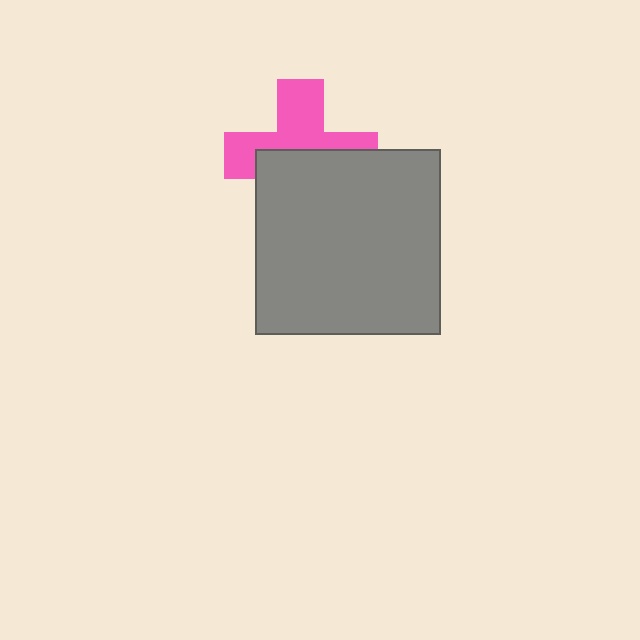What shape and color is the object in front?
The object in front is a gray square.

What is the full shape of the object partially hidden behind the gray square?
The partially hidden object is a pink cross.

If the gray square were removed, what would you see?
You would see the complete pink cross.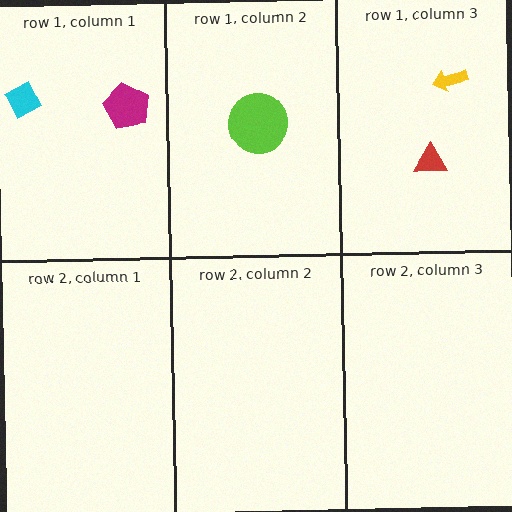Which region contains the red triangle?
The row 1, column 3 region.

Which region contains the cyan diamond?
The row 1, column 1 region.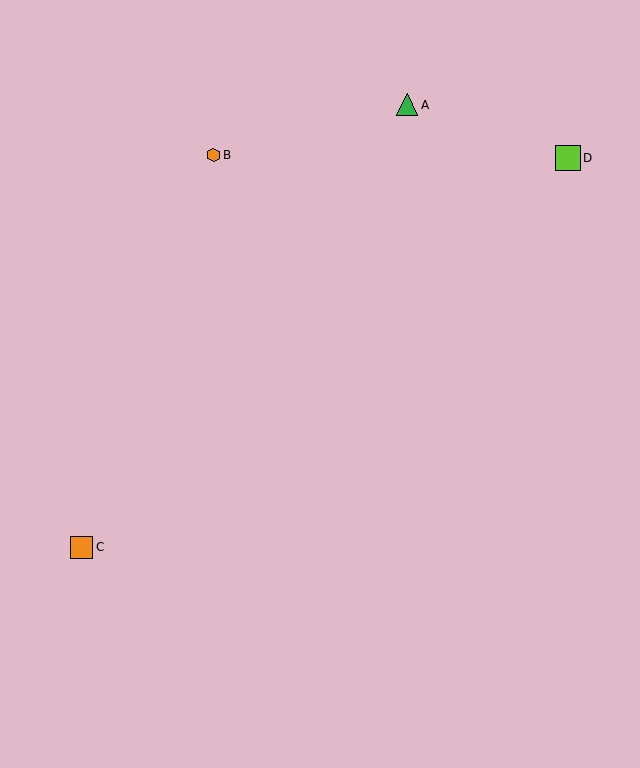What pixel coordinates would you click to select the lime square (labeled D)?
Click at (568, 158) to select the lime square D.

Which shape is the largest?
The lime square (labeled D) is the largest.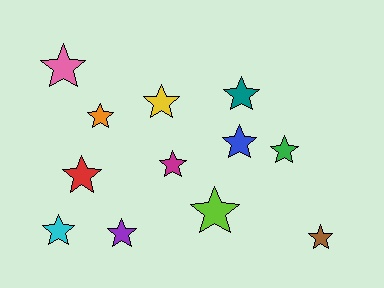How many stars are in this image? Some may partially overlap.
There are 12 stars.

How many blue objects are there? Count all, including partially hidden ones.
There is 1 blue object.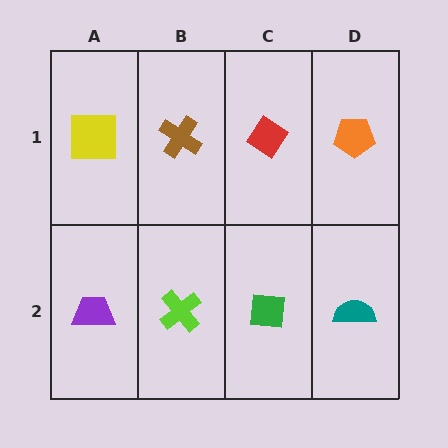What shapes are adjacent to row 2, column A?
A yellow square (row 1, column A), a lime cross (row 2, column B).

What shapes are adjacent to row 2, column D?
An orange pentagon (row 1, column D), a green square (row 2, column C).